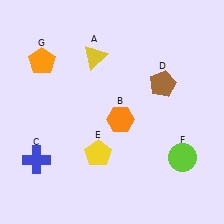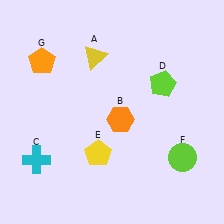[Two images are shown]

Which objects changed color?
C changed from blue to cyan. D changed from brown to lime.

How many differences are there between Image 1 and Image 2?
There are 2 differences between the two images.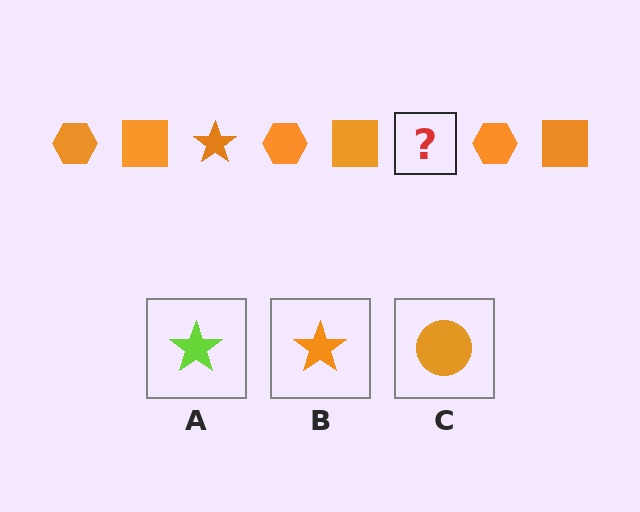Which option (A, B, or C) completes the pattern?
B.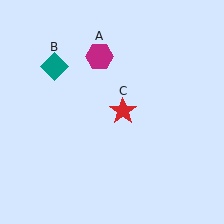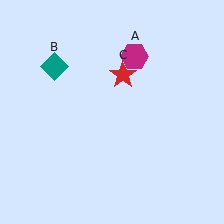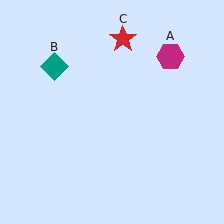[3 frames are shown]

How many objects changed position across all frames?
2 objects changed position: magenta hexagon (object A), red star (object C).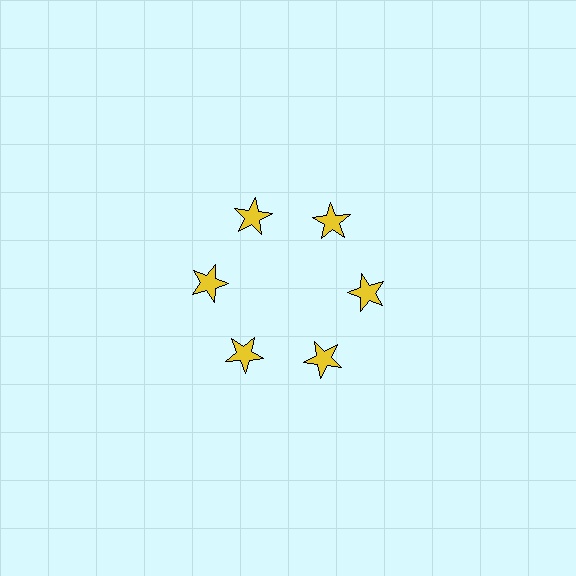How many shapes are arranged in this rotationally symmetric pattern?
There are 6 shapes, arranged in 6 groups of 1.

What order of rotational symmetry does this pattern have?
This pattern has 6-fold rotational symmetry.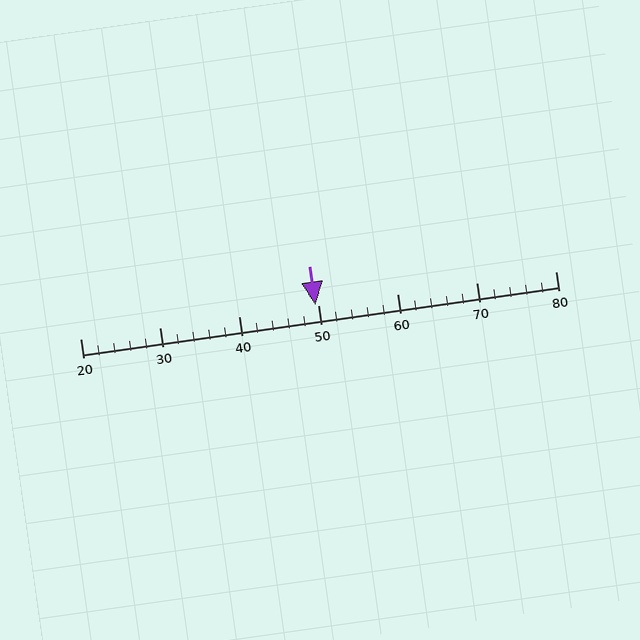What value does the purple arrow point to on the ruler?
The purple arrow points to approximately 50.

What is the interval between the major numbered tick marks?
The major tick marks are spaced 10 units apart.